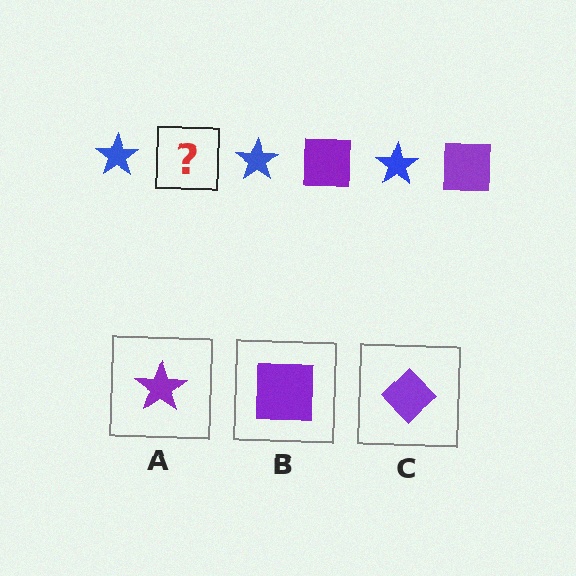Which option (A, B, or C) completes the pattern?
B.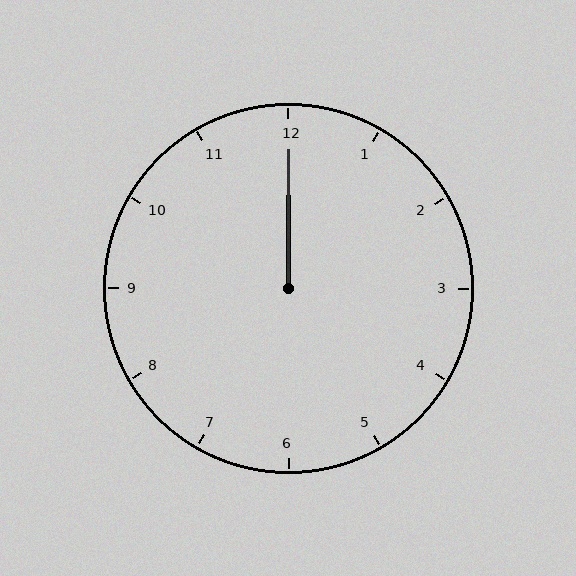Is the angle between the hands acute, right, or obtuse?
It is acute.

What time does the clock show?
12:00.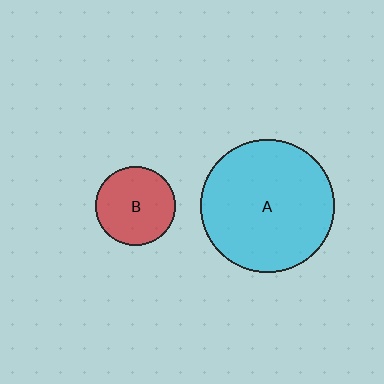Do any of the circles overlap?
No, none of the circles overlap.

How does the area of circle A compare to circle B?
Approximately 2.8 times.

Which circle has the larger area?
Circle A (cyan).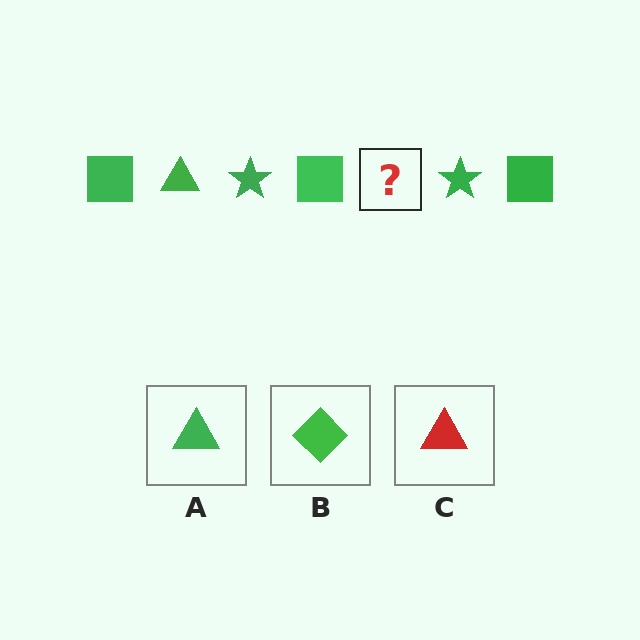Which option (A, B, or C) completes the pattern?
A.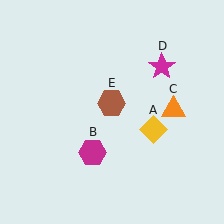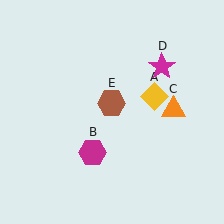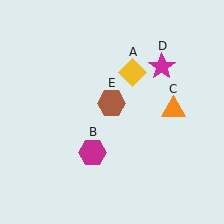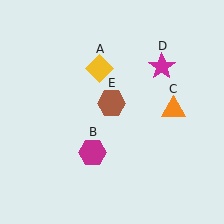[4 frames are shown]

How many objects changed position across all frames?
1 object changed position: yellow diamond (object A).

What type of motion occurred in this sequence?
The yellow diamond (object A) rotated counterclockwise around the center of the scene.